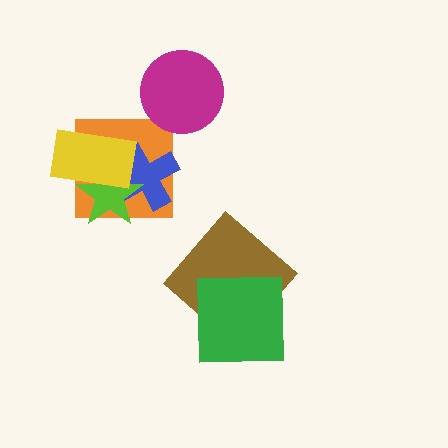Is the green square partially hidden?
No, no other shape covers it.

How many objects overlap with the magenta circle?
0 objects overlap with the magenta circle.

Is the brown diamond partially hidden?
Yes, it is partially covered by another shape.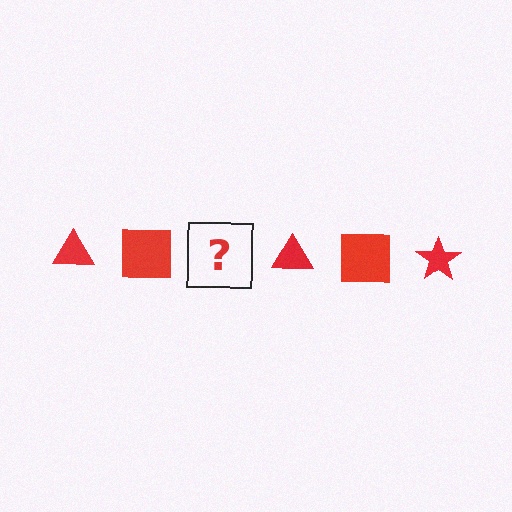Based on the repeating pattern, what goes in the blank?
The blank should be a red star.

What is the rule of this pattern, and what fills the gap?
The rule is that the pattern cycles through triangle, square, star shapes in red. The gap should be filled with a red star.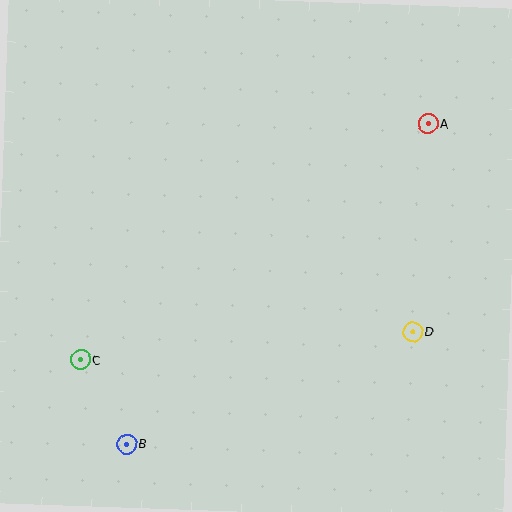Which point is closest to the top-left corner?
Point C is closest to the top-left corner.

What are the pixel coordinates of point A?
Point A is at (428, 123).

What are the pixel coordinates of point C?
Point C is at (81, 360).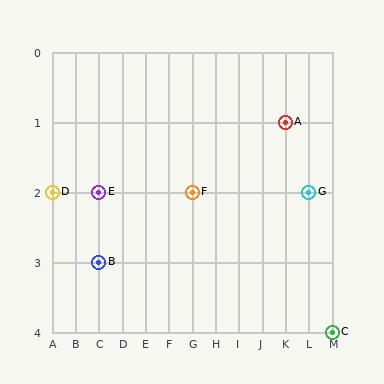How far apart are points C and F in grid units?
Points C and F are 6 columns and 2 rows apart (about 6.3 grid units diagonally).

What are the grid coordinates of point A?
Point A is at grid coordinates (K, 1).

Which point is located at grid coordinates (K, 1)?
Point A is at (K, 1).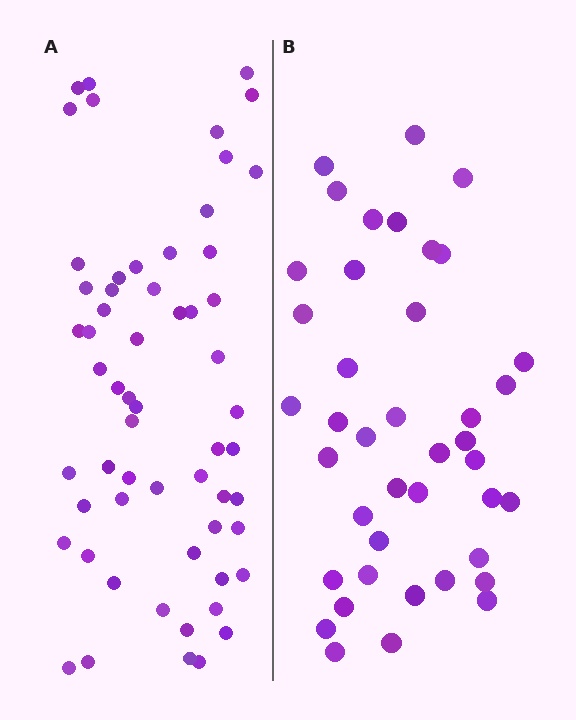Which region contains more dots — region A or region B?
Region A (the left region) has more dots.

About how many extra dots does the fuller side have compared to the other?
Region A has approximately 20 more dots than region B.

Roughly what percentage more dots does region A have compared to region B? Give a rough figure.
About 45% more.